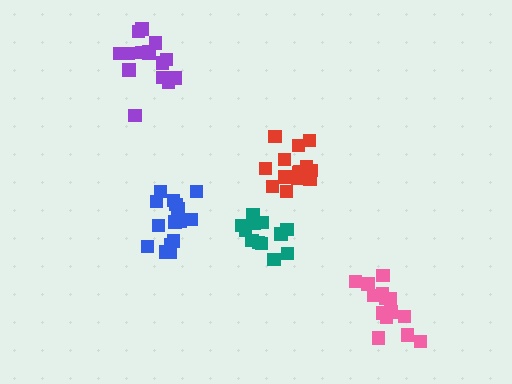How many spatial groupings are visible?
There are 5 spatial groupings.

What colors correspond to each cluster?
The clusters are colored: red, purple, teal, pink, blue.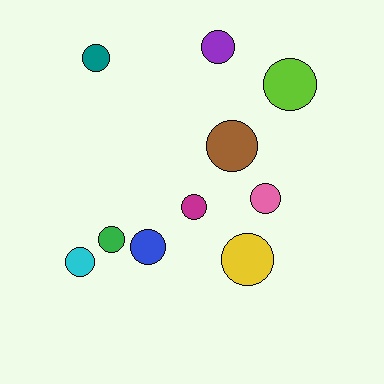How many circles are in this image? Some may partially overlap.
There are 10 circles.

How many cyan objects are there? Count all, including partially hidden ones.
There is 1 cyan object.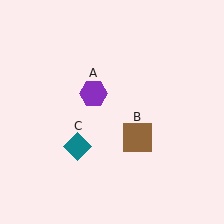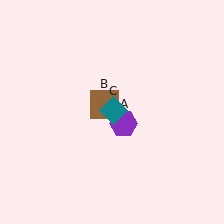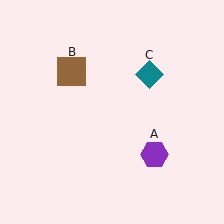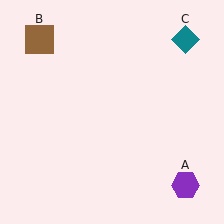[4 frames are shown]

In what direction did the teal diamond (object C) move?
The teal diamond (object C) moved up and to the right.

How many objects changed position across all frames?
3 objects changed position: purple hexagon (object A), brown square (object B), teal diamond (object C).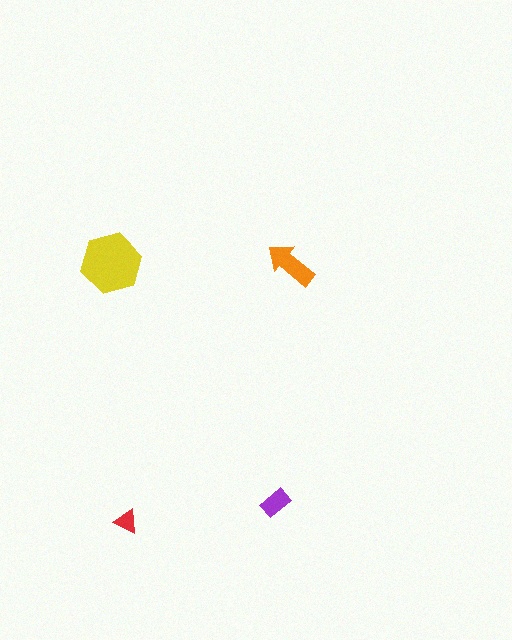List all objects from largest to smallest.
The yellow hexagon, the orange arrow, the purple rectangle, the red triangle.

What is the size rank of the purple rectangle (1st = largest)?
3rd.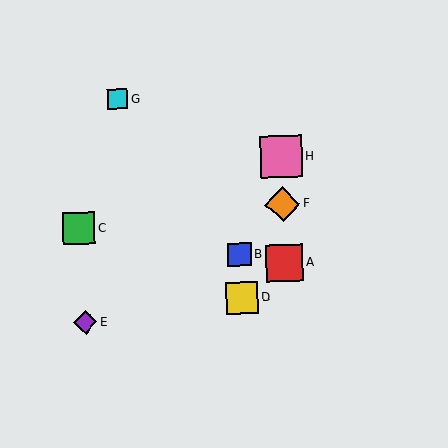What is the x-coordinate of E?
Object E is at x≈85.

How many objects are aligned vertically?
3 objects (A, F, H) are aligned vertically.